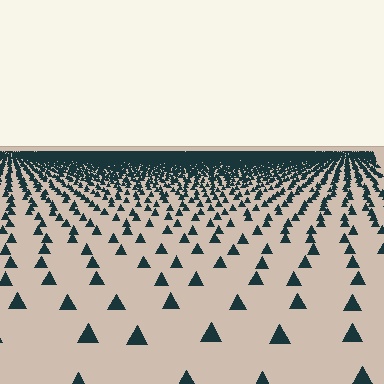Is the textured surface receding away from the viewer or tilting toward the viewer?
The surface is receding away from the viewer. Texture elements get smaller and denser toward the top.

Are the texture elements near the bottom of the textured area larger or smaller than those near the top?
Larger. Near the bottom, elements are closer to the viewer and appear at a bigger on-screen size.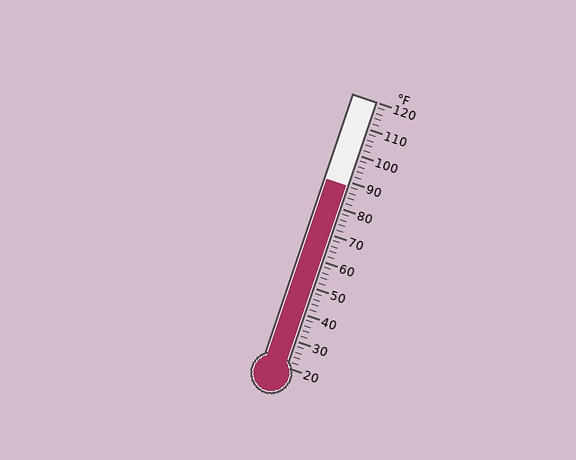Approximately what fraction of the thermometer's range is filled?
The thermometer is filled to approximately 70% of its range.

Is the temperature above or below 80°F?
The temperature is above 80°F.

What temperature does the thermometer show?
The thermometer shows approximately 88°F.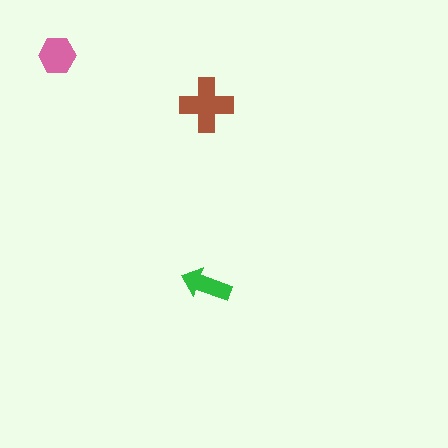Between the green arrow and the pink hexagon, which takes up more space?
The pink hexagon.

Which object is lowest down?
The green arrow is bottommost.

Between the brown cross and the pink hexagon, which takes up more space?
The brown cross.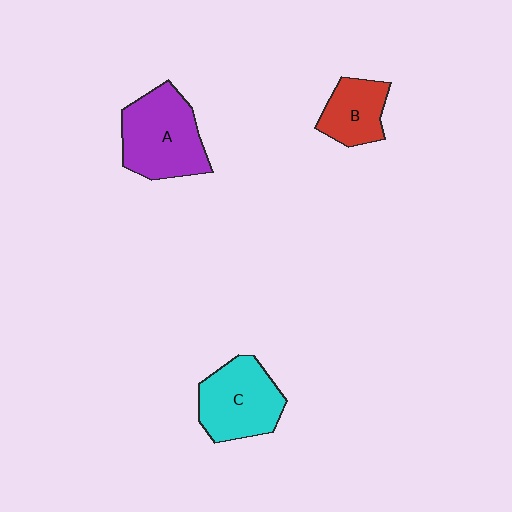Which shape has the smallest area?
Shape B (red).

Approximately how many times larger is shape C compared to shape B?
Approximately 1.5 times.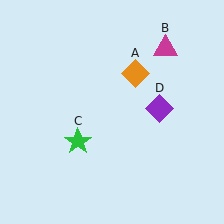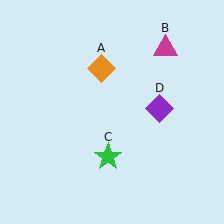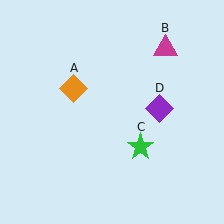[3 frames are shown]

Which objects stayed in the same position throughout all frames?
Magenta triangle (object B) and purple diamond (object D) remained stationary.